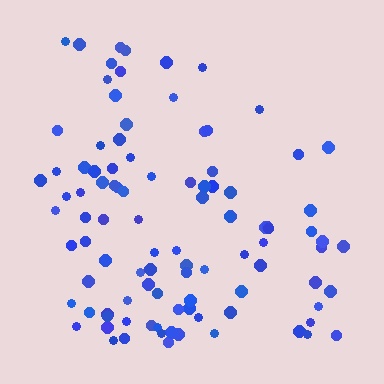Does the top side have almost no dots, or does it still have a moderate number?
Still a moderate number, just noticeably fewer than the bottom.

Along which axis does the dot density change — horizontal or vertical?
Vertical.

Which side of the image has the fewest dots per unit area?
The top.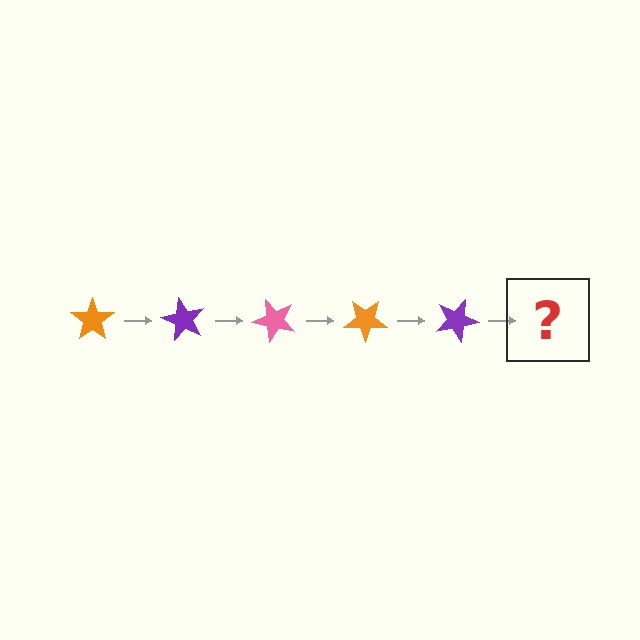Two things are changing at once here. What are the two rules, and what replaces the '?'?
The two rules are that it rotates 60 degrees each step and the color cycles through orange, purple, and pink. The '?' should be a pink star, rotated 300 degrees from the start.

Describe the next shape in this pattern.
It should be a pink star, rotated 300 degrees from the start.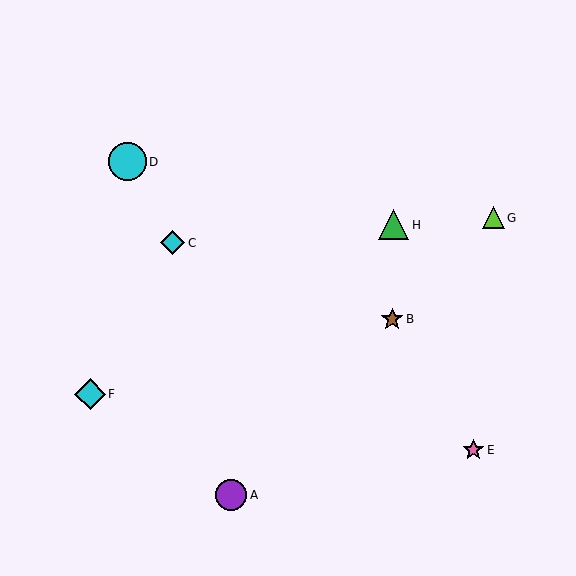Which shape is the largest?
The cyan circle (labeled D) is the largest.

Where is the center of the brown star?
The center of the brown star is at (392, 319).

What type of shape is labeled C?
Shape C is a cyan diamond.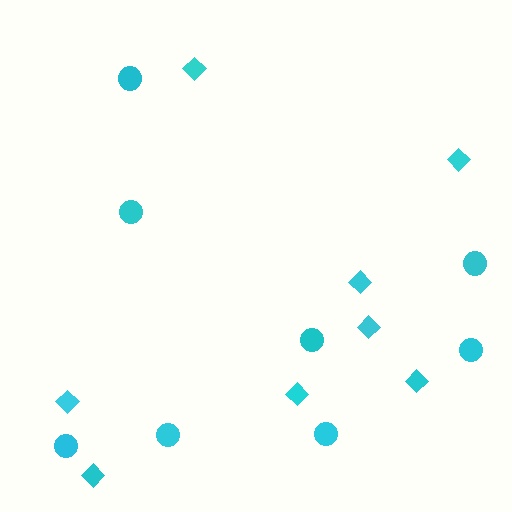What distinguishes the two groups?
There are 2 groups: one group of diamonds (8) and one group of circles (8).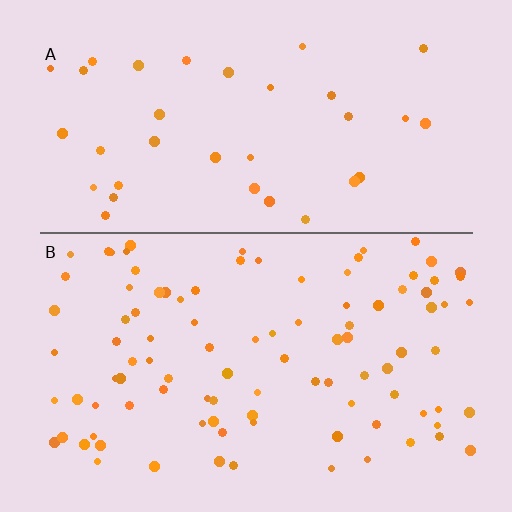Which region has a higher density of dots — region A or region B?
B (the bottom).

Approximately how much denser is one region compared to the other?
Approximately 2.7× — region B over region A.